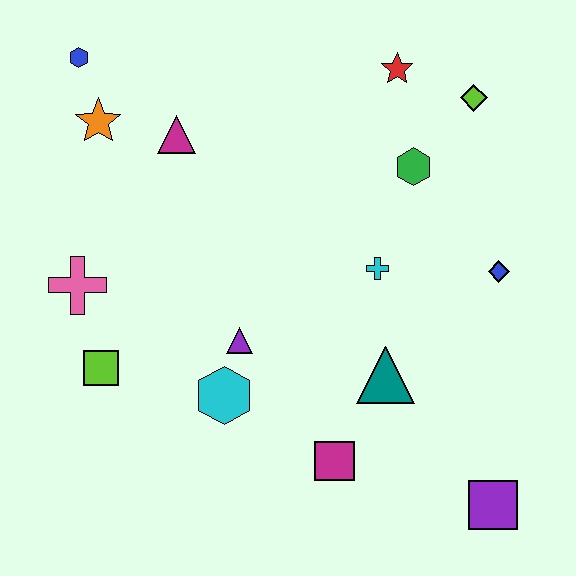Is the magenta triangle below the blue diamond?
No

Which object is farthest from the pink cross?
The purple square is farthest from the pink cross.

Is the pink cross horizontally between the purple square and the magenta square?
No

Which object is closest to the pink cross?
The lime square is closest to the pink cross.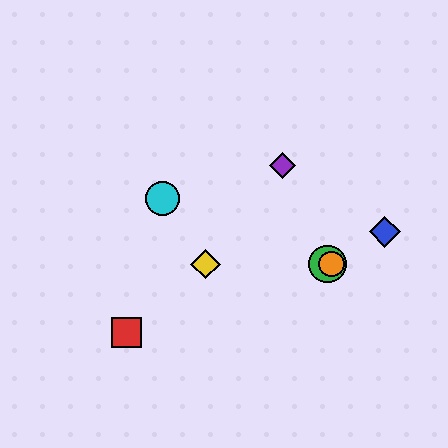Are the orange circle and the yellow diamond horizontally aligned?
Yes, both are at y≈264.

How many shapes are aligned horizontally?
3 shapes (the green circle, the yellow diamond, the orange circle) are aligned horizontally.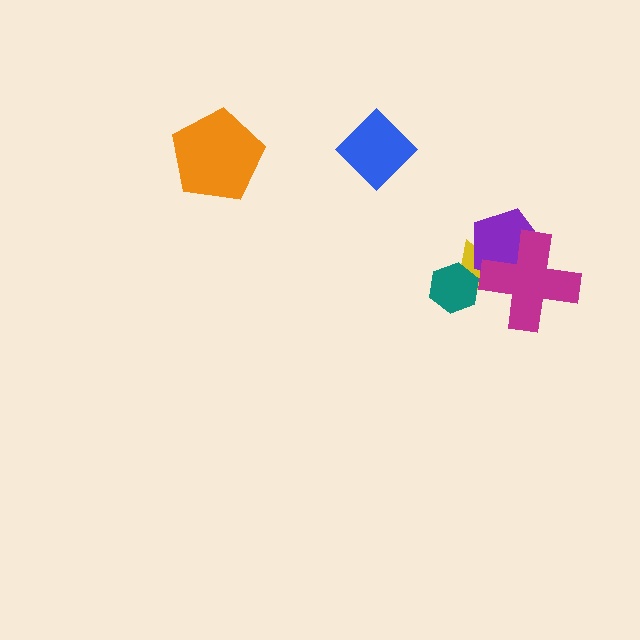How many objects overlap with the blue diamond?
0 objects overlap with the blue diamond.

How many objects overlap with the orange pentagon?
0 objects overlap with the orange pentagon.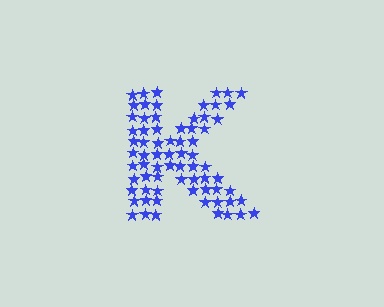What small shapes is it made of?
It is made of small stars.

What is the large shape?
The large shape is the letter K.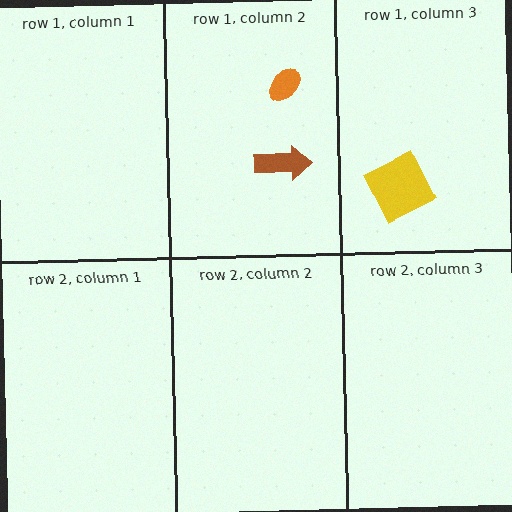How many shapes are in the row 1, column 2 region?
2.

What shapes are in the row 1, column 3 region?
The yellow square.